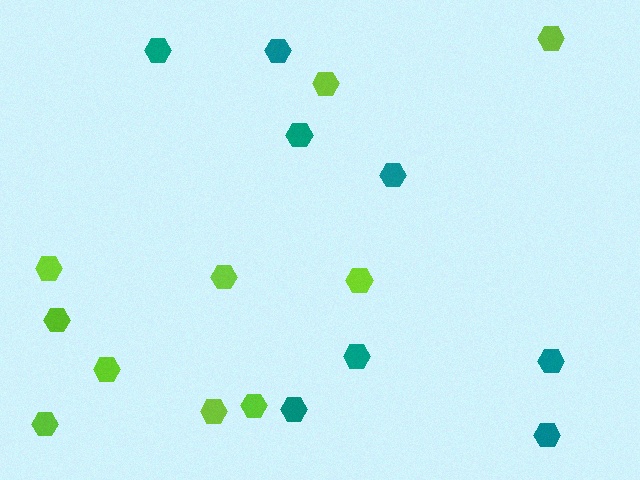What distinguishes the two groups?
There are 2 groups: one group of teal hexagons (8) and one group of lime hexagons (10).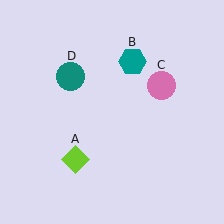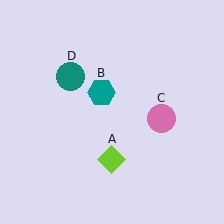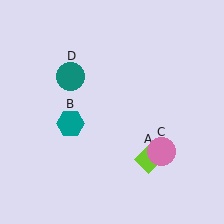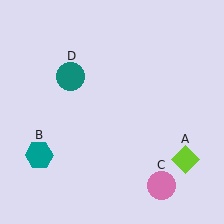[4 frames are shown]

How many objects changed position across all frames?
3 objects changed position: lime diamond (object A), teal hexagon (object B), pink circle (object C).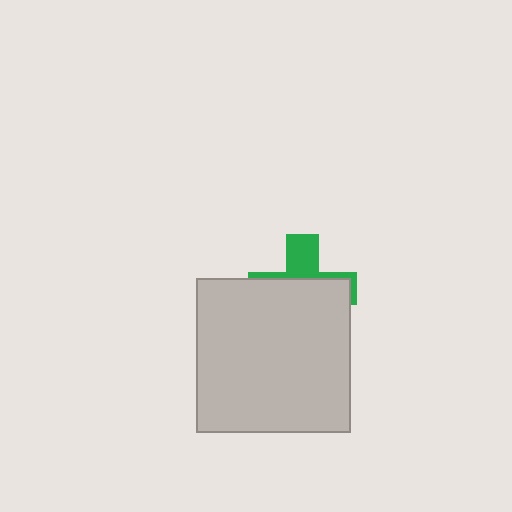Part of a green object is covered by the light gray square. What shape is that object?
It is a cross.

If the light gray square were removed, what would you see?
You would see the complete green cross.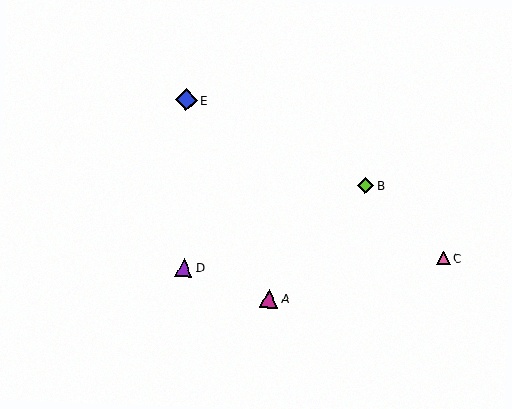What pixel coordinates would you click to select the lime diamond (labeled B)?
Click at (365, 185) to select the lime diamond B.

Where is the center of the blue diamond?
The center of the blue diamond is at (186, 100).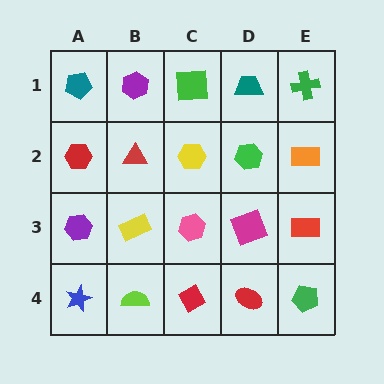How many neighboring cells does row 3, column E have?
3.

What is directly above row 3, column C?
A yellow hexagon.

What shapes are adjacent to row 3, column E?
An orange rectangle (row 2, column E), a green pentagon (row 4, column E), a magenta square (row 3, column D).